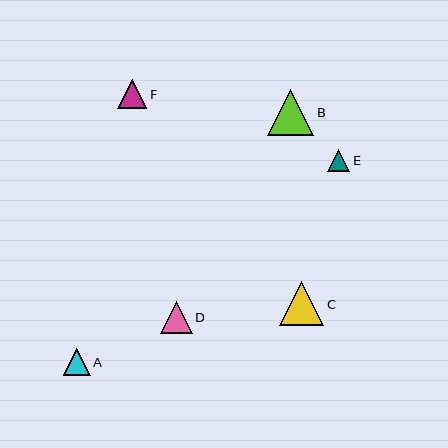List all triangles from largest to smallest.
From largest to smallest: B, C, D, F, A, E.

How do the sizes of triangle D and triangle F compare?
Triangle D and triangle F are approximately the same size.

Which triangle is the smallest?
Triangle E is the smallest with a size of approximately 23 pixels.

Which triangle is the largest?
Triangle B is the largest with a size of approximately 47 pixels.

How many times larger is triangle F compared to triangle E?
Triangle F is approximately 1.3 times the size of triangle E.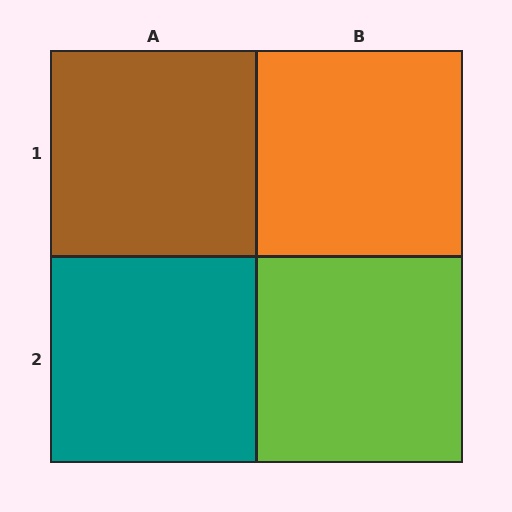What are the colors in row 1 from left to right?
Brown, orange.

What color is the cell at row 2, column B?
Lime.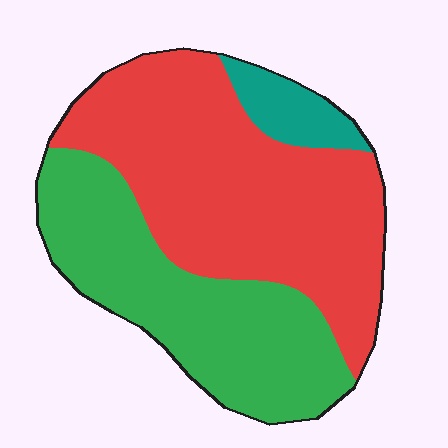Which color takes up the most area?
Red, at roughly 55%.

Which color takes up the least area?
Teal, at roughly 5%.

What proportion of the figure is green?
Green covers about 40% of the figure.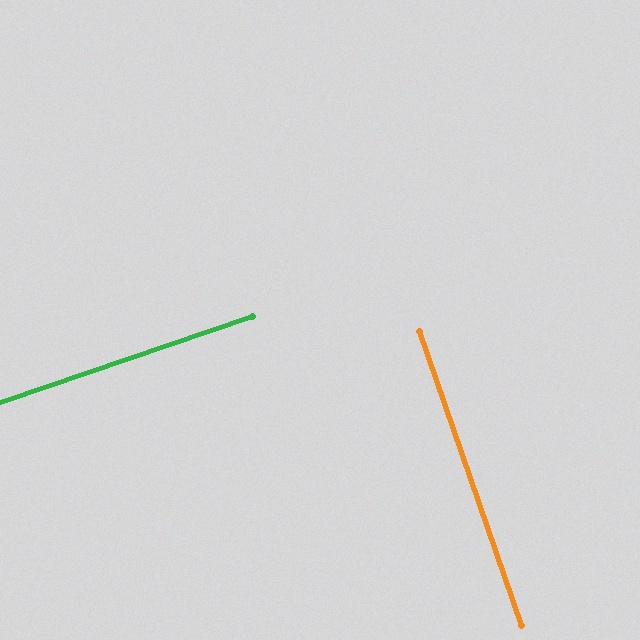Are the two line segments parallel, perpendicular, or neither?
Perpendicular — they meet at approximately 90°.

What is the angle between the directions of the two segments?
Approximately 90 degrees.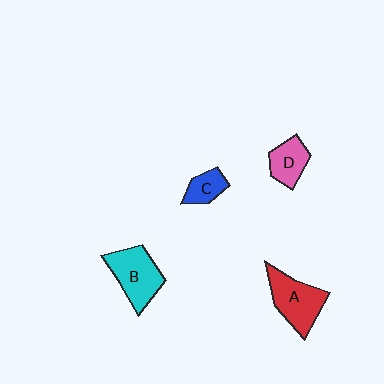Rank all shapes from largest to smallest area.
From largest to smallest: B (cyan), A (red), D (pink), C (blue).